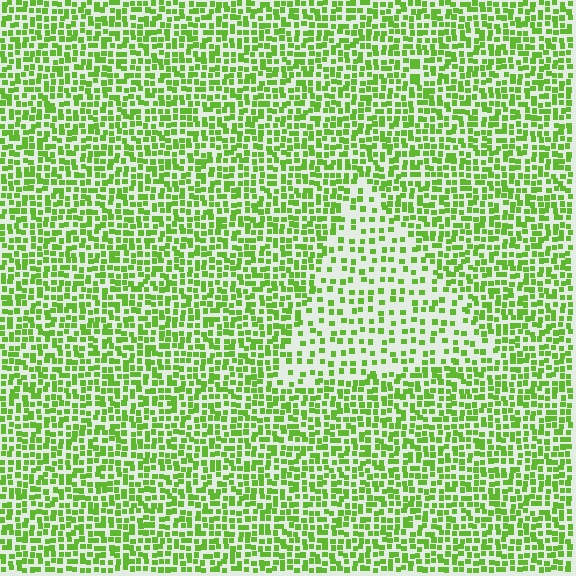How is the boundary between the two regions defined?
The boundary is defined by a change in element density (approximately 2.0x ratio). All elements are the same color, size, and shape.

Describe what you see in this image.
The image contains small lime elements arranged at two different densities. A triangle-shaped region is visible where the elements are less densely packed than the surrounding area.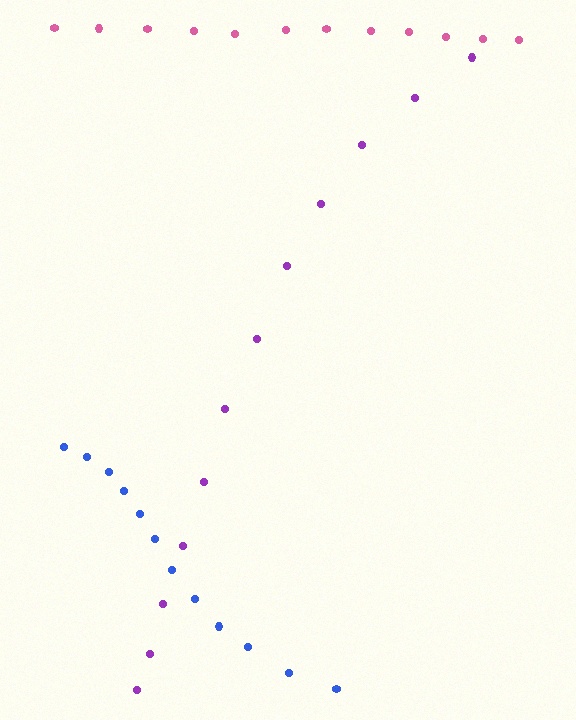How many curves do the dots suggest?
There are 3 distinct paths.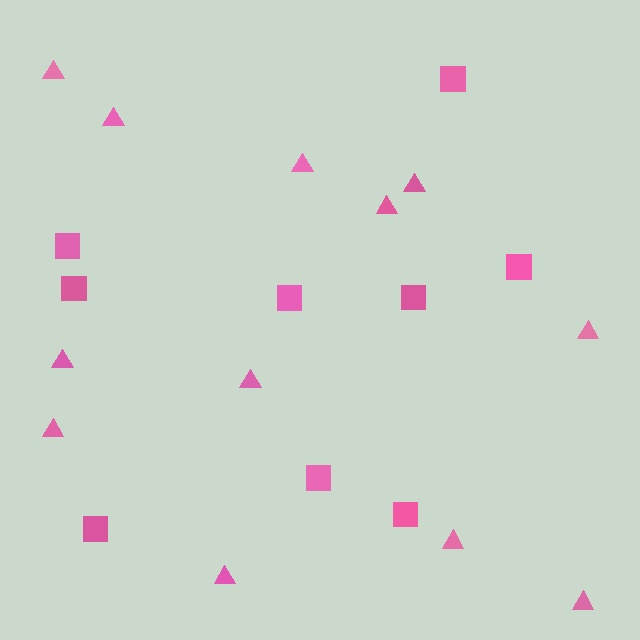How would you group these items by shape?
There are 2 groups: one group of squares (9) and one group of triangles (12).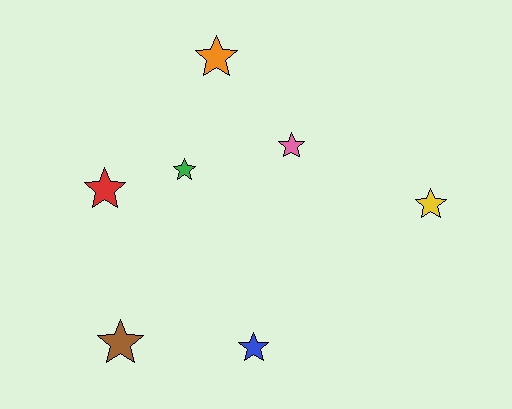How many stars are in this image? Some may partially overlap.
There are 7 stars.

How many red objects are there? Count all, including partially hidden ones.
There is 1 red object.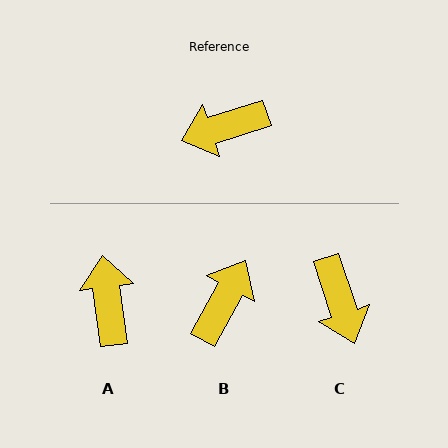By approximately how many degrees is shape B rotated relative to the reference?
Approximately 136 degrees clockwise.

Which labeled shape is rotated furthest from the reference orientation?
B, about 136 degrees away.